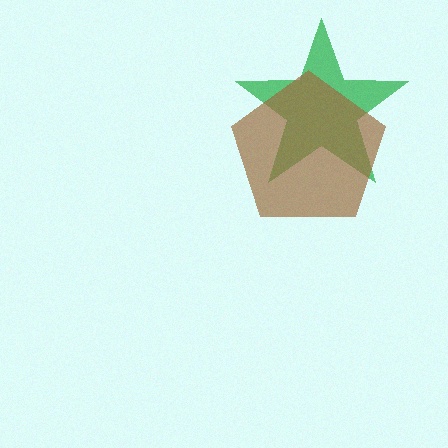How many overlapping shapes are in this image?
There are 2 overlapping shapes in the image.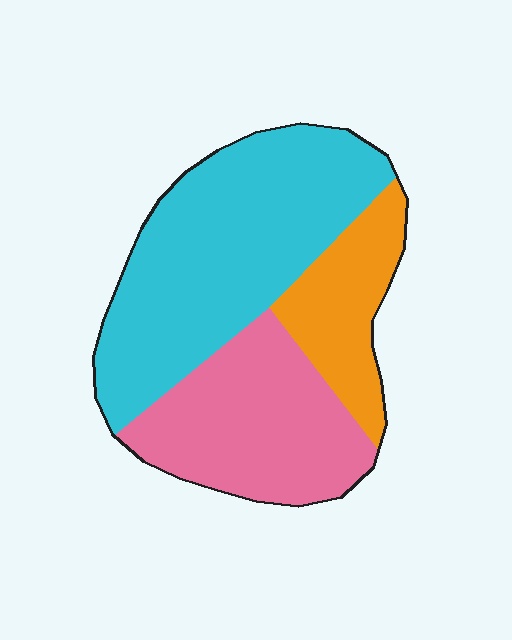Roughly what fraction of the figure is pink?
Pink takes up about one third (1/3) of the figure.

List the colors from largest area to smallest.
From largest to smallest: cyan, pink, orange.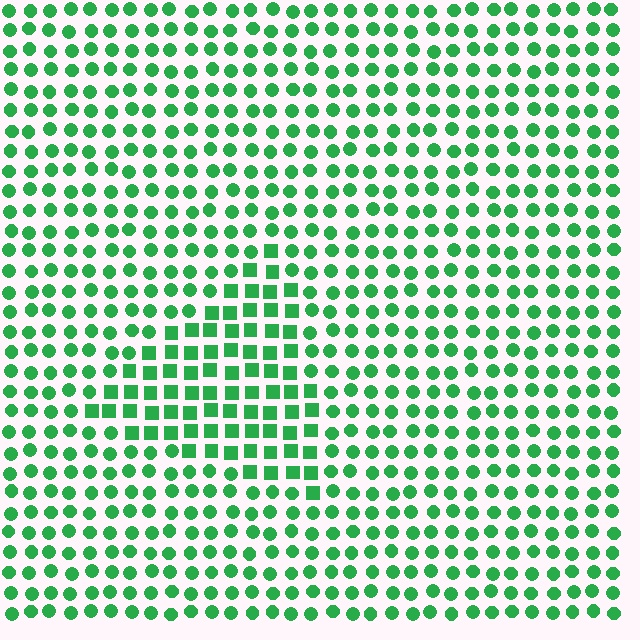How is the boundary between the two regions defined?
The boundary is defined by a change in element shape: squares inside vs. circles outside. All elements share the same color and spacing.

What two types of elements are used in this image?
The image uses squares inside the triangle region and circles outside it.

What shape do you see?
I see a triangle.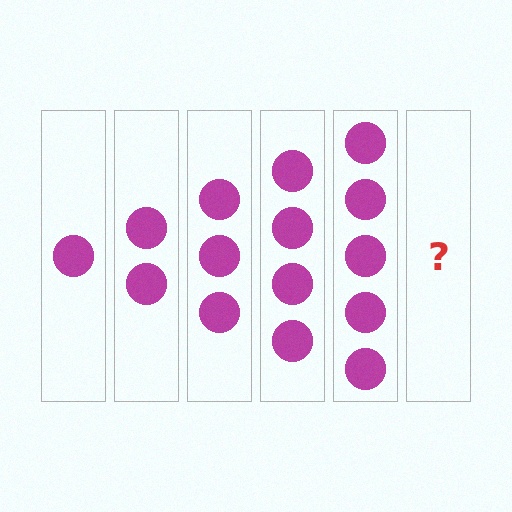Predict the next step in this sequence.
The next step is 6 circles.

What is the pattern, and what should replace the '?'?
The pattern is that each step adds one more circle. The '?' should be 6 circles.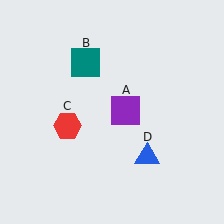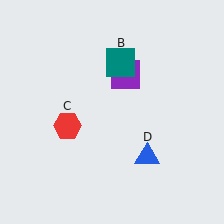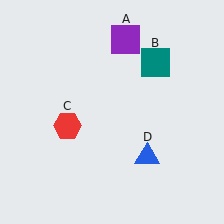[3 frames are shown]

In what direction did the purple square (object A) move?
The purple square (object A) moved up.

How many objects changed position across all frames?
2 objects changed position: purple square (object A), teal square (object B).